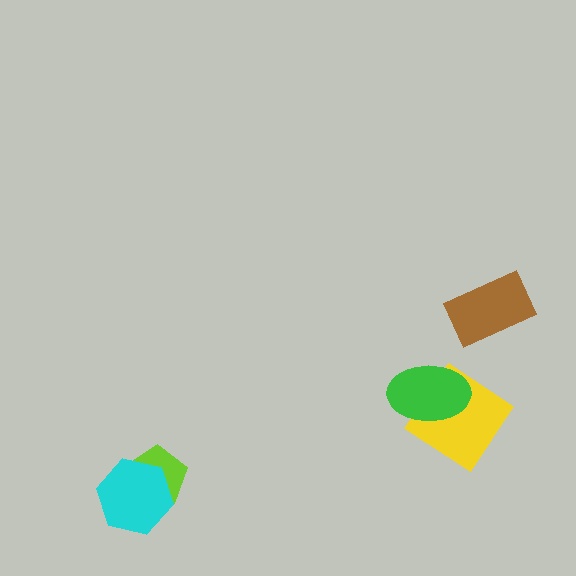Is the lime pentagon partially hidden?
Yes, it is partially covered by another shape.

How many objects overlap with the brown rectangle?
0 objects overlap with the brown rectangle.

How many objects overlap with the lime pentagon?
1 object overlaps with the lime pentagon.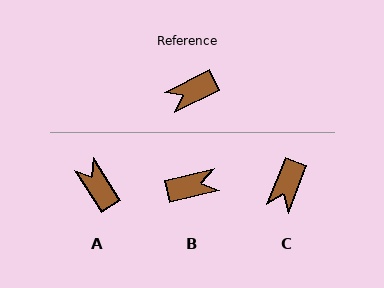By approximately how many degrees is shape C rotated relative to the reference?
Approximately 43 degrees counter-clockwise.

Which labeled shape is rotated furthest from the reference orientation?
B, about 167 degrees away.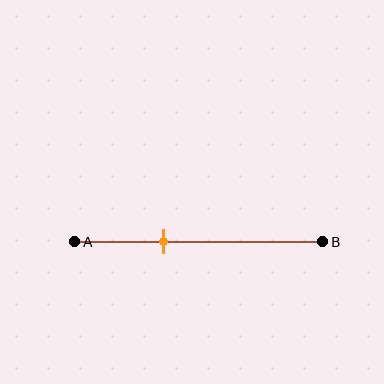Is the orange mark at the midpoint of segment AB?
No, the mark is at about 35% from A, not at the 50% midpoint.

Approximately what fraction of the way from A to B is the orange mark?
The orange mark is approximately 35% of the way from A to B.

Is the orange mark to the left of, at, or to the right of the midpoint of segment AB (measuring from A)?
The orange mark is to the left of the midpoint of segment AB.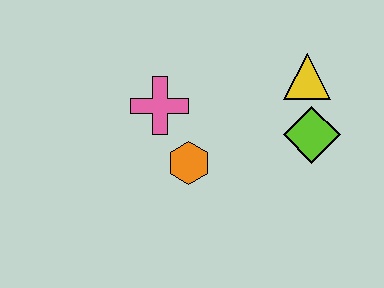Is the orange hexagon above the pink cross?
No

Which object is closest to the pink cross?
The orange hexagon is closest to the pink cross.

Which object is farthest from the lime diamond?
The pink cross is farthest from the lime diamond.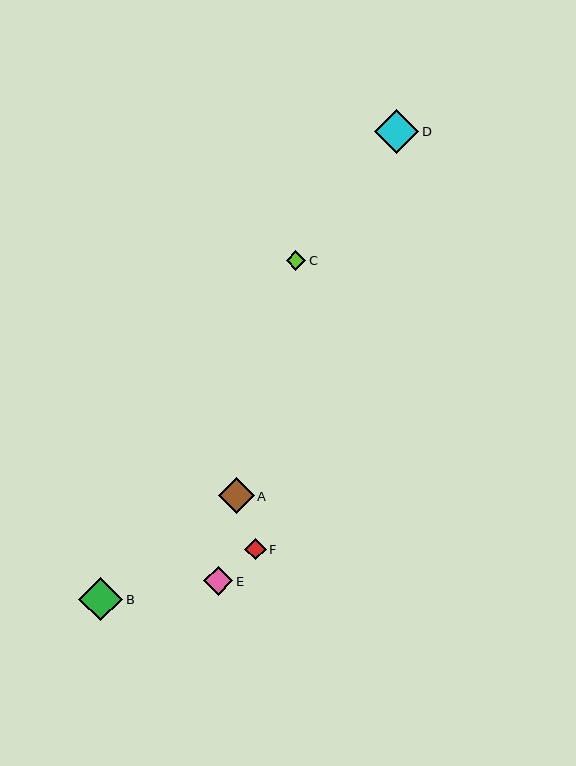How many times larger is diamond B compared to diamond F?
Diamond B is approximately 2.1 times the size of diamond F.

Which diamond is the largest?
Diamond D is the largest with a size of approximately 44 pixels.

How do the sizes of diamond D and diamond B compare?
Diamond D and diamond B are approximately the same size.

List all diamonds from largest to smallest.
From largest to smallest: D, B, A, E, F, C.